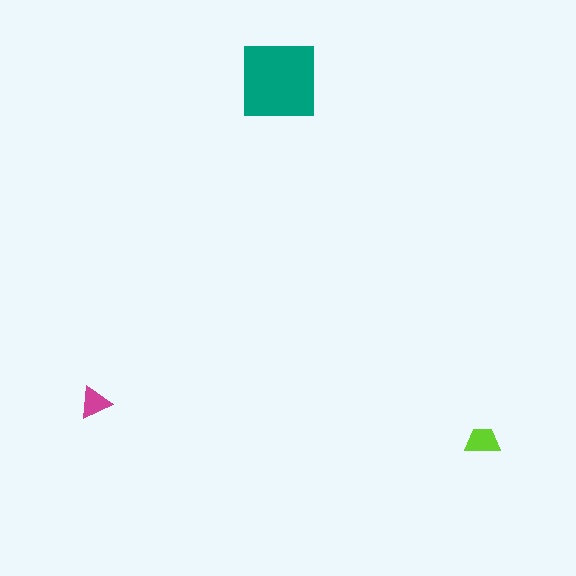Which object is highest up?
The teal square is topmost.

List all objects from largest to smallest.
The teal square, the lime trapezoid, the magenta triangle.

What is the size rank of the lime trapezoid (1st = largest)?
2nd.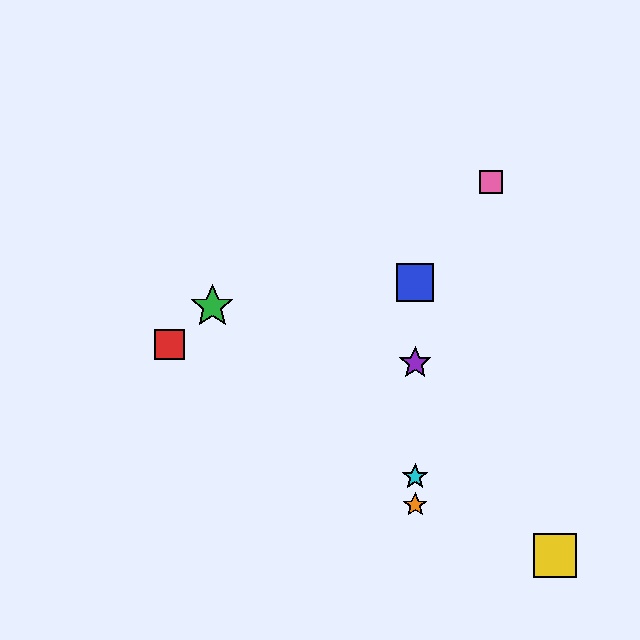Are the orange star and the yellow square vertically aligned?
No, the orange star is at x≈415 and the yellow square is at x≈555.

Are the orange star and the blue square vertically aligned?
Yes, both are at x≈415.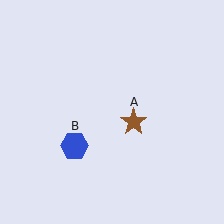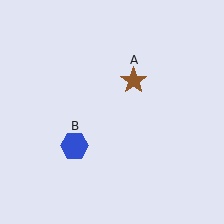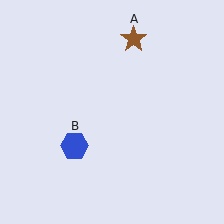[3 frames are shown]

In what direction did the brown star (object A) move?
The brown star (object A) moved up.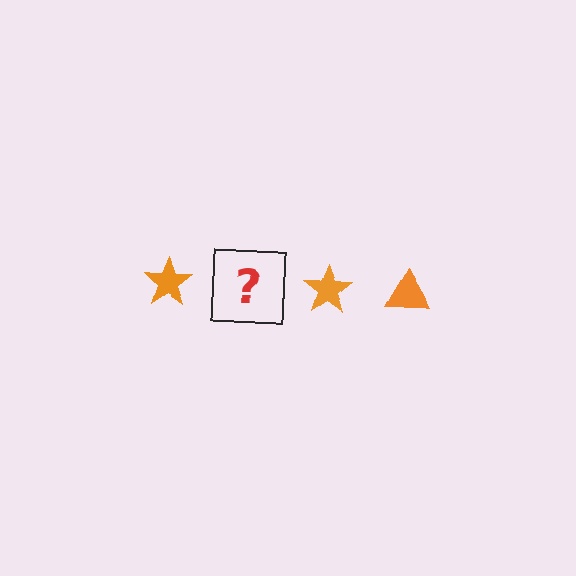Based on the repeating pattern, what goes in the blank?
The blank should be an orange triangle.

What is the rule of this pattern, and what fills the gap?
The rule is that the pattern cycles through star, triangle shapes in orange. The gap should be filled with an orange triangle.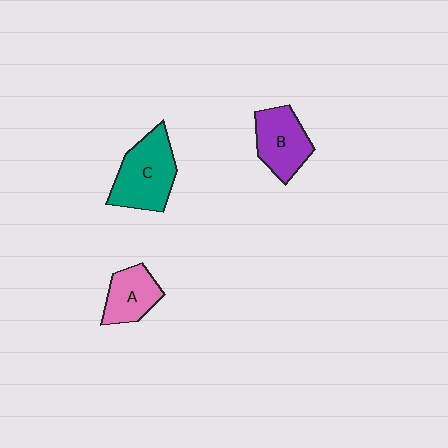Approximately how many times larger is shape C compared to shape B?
Approximately 1.3 times.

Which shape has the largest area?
Shape C (teal).